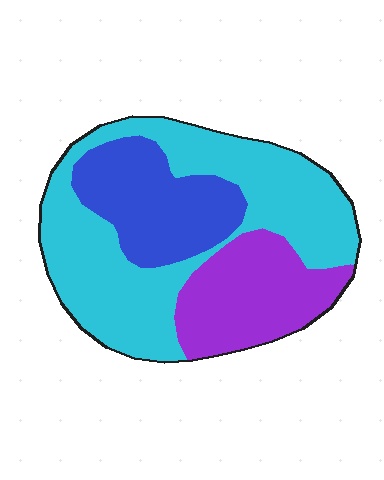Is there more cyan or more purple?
Cyan.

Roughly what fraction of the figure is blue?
Blue takes up about one quarter (1/4) of the figure.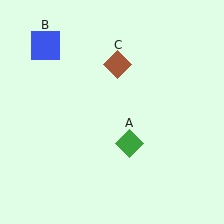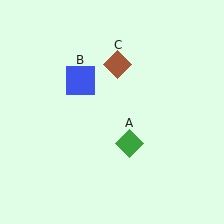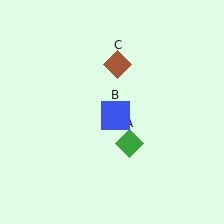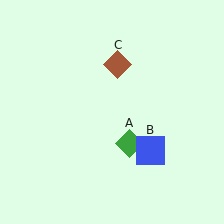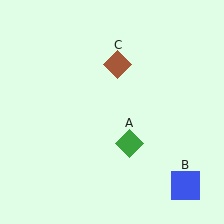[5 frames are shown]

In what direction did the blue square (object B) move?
The blue square (object B) moved down and to the right.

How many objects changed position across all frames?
1 object changed position: blue square (object B).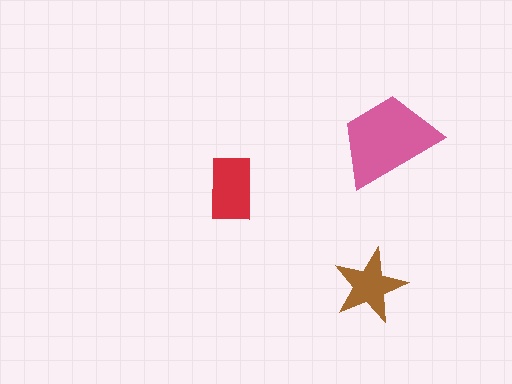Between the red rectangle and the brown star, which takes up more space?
The red rectangle.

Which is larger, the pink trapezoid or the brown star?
The pink trapezoid.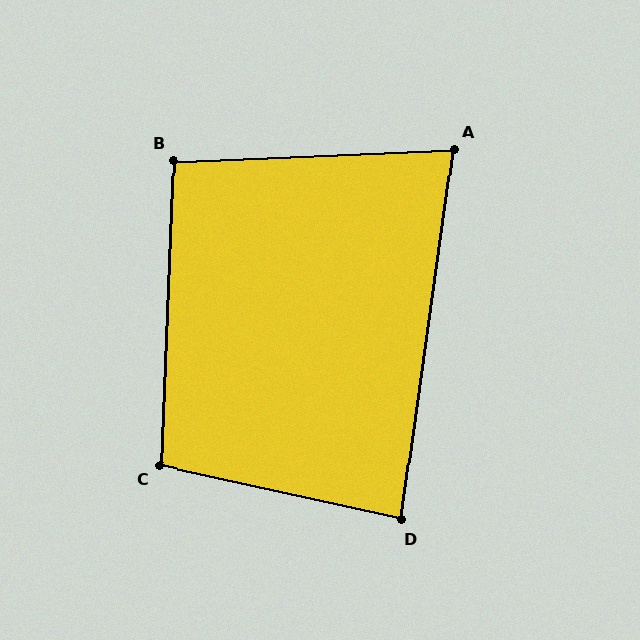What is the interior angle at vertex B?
Approximately 95 degrees (approximately right).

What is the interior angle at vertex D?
Approximately 85 degrees (approximately right).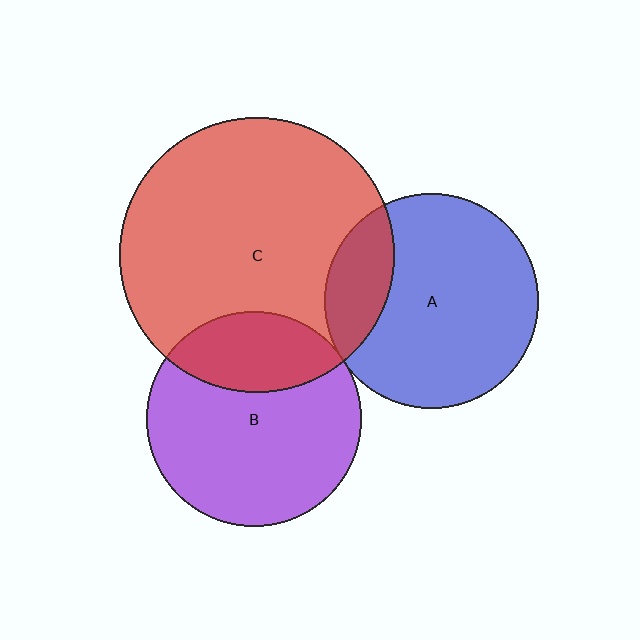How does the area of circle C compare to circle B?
Approximately 1.6 times.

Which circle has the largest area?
Circle C (red).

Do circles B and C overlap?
Yes.